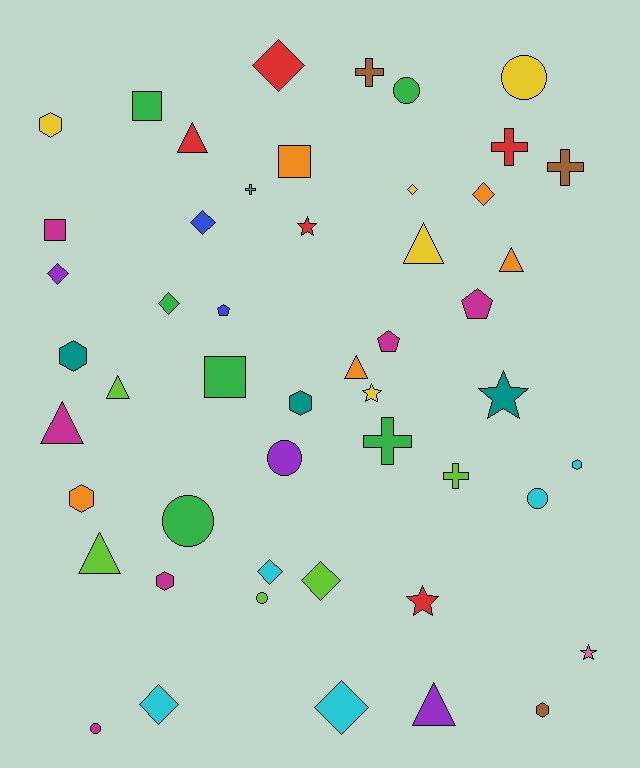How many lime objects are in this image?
There are 5 lime objects.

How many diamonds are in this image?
There are 10 diamonds.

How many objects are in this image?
There are 50 objects.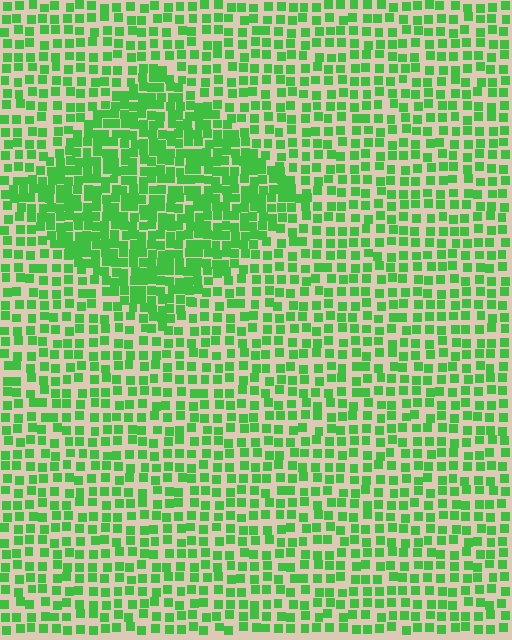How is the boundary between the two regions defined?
The boundary is defined by a change in element density (approximately 1.8x ratio). All elements are the same color, size, and shape.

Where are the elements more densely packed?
The elements are more densely packed inside the diamond boundary.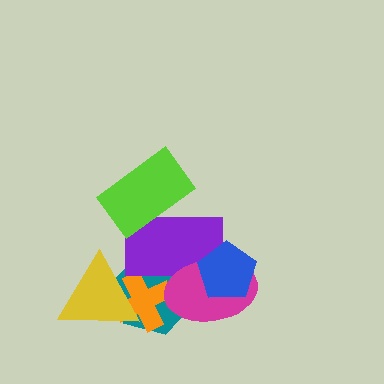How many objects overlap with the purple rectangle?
5 objects overlap with the purple rectangle.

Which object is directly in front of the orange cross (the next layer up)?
The purple rectangle is directly in front of the orange cross.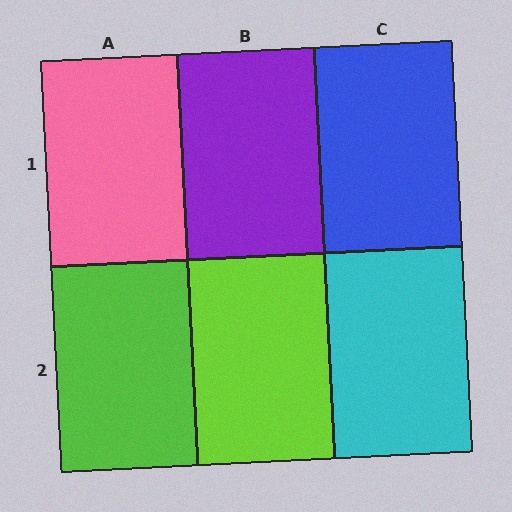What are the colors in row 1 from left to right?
Pink, purple, blue.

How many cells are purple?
1 cell is purple.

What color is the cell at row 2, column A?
Lime.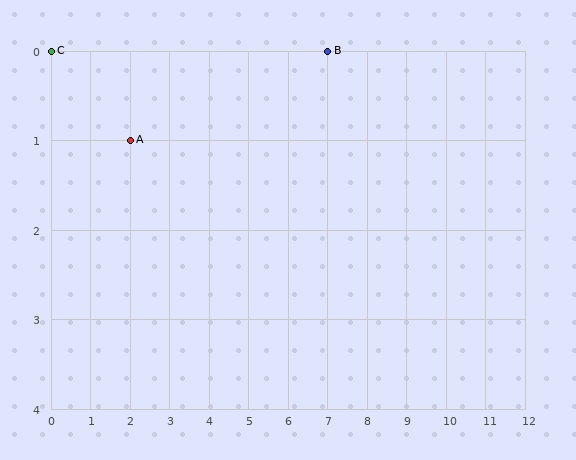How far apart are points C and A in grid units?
Points C and A are 2 columns and 1 row apart (about 2.2 grid units diagonally).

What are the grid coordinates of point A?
Point A is at grid coordinates (2, 1).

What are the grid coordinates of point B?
Point B is at grid coordinates (7, 0).